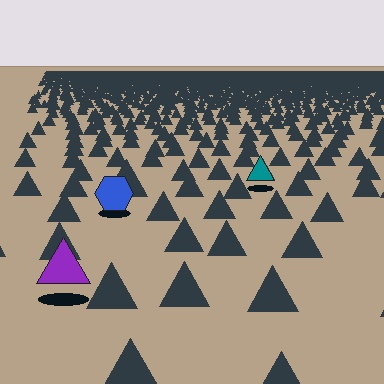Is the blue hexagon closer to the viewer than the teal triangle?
Yes. The blue hexagon is closer — you can tell from the texture gradient: the ground texture is coarser near it.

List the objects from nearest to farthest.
From nearest to farthest: the purple triangle, the blue hexagon, the teal triangle.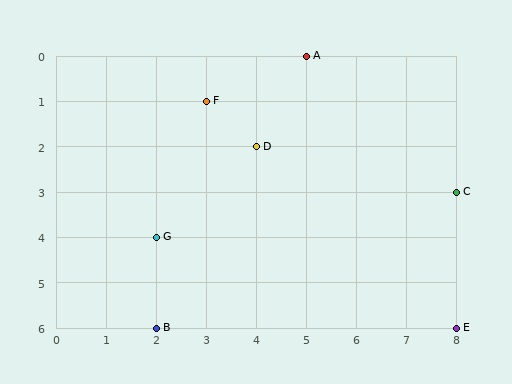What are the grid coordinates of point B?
Point B is at grid coordinates (2, 6).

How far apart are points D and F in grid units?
Points D and F are 1 column and 1 row apart (about 1.4 grid units diagonally).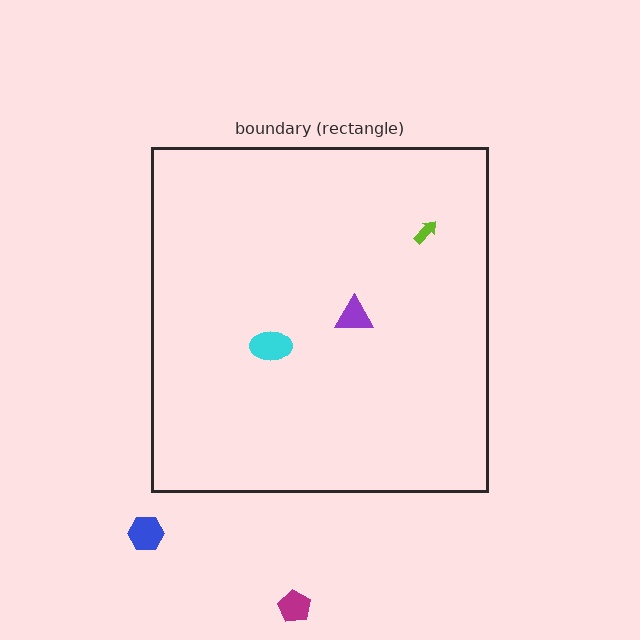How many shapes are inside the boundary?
3 inside, 2 outside.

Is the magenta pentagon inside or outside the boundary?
Outside.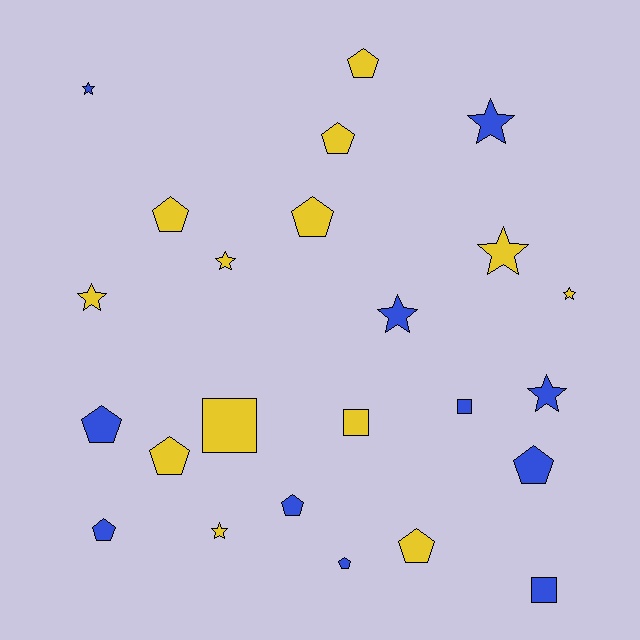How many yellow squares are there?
There are 2 yellow squares.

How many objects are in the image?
There are 24 objects.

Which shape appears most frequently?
Pentagon, with 11 objects.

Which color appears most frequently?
Yellow, with 13 objects.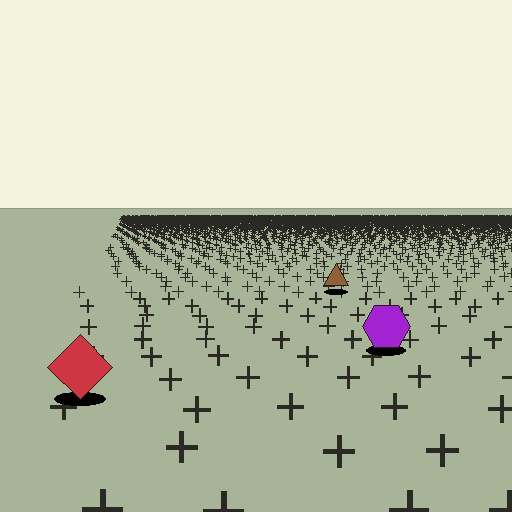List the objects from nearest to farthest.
From nearest to farthest: the red diamond, the purple hexagon, the brown triangle.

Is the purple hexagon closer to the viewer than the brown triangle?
Yes. The purple hexagon is closer — you can tell from the texture gradient: the ground texture is coarser near it.